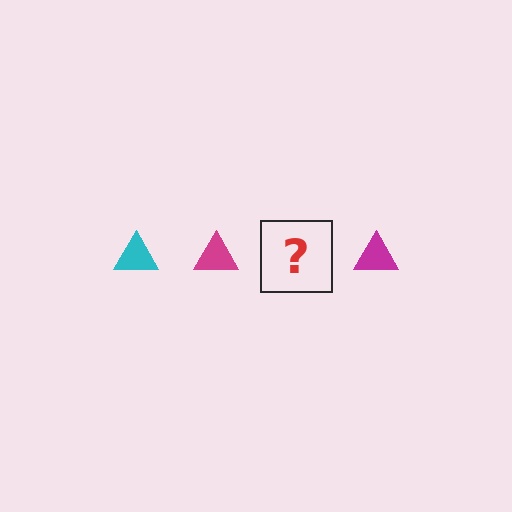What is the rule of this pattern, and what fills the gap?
The rule is that the pattern cycles through cyan, magenta triangles. The gap should be filled with a cyan triangle.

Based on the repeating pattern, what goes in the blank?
The blank should be a cyan triangle.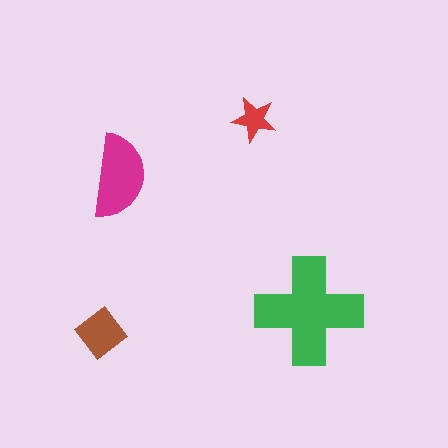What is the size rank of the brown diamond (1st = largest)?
3rd.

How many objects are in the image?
There are 4 objects in the image.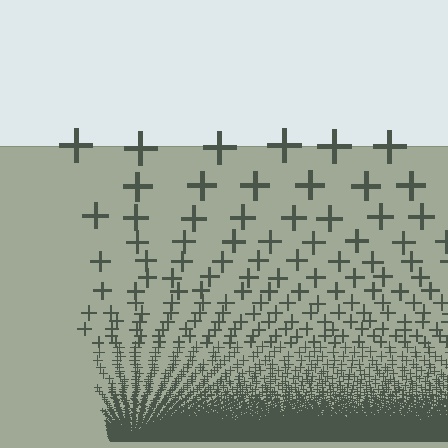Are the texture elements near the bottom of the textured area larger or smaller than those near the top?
Smaller. The gradient is inverted — elements near the bottom are smaller and denser.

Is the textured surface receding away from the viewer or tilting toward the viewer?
The surface appears to tilt toward the viewer. Texture elements get larger and sparser toward the top.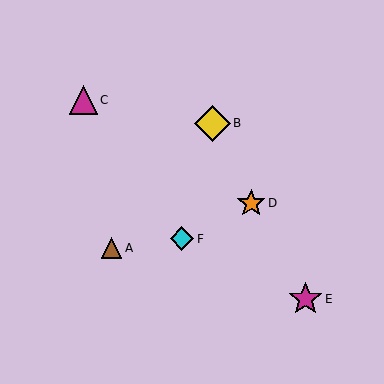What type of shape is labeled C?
Shape C is a magenta triangle.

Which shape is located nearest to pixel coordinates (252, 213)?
The orange star (labeled D) at (251, 203) is nearest to that location.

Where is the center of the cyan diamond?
The center of the cyan diamond is at (182, 239).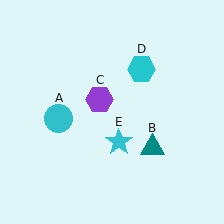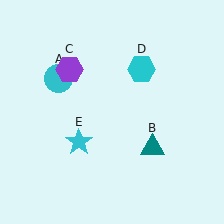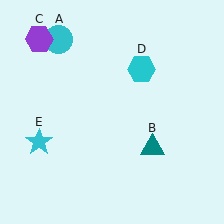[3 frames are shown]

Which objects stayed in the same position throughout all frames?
Teal triangle (object B) and cyan hexagon (object D) remained stationary.